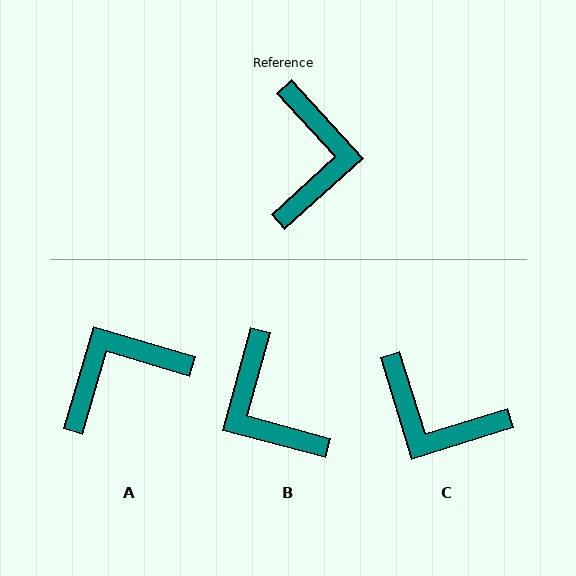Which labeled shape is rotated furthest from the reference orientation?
B, about 148 degrees away.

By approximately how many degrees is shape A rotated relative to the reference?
Approximately 121 degrees counter-clockwise.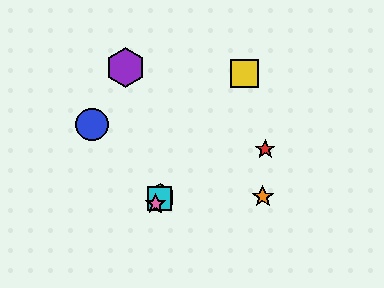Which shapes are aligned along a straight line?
The green hexagon, the yellow square, the cyan square, the pink star are aligned along a straight line.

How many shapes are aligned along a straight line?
4 shapes (the green hexagon, the yellow square, the cyan square, the pink star) are aligned along a straight line.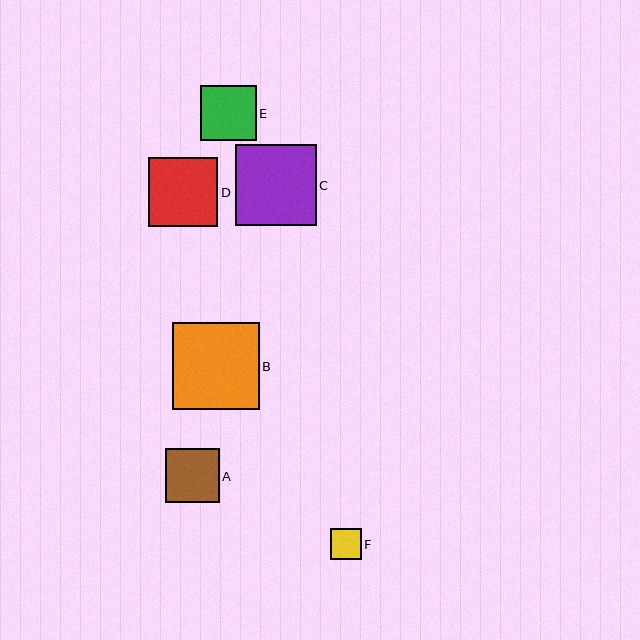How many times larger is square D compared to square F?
Square D is approximately 2.2 times the size of square F.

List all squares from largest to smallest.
From largest to smallest: B, C, D, E, A, F.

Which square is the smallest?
Square F is the smallest with a size of approximately 31 pixels.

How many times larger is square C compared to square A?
Square C is approximately 1.5 times the size of square A.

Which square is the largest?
Square B is the largest with a size of approximately 87 pixels.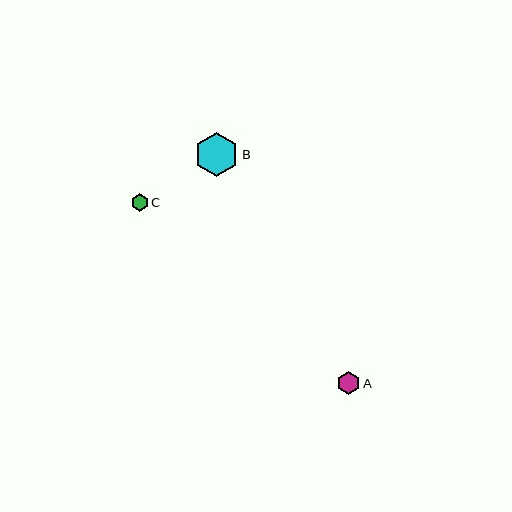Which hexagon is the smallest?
Hexagon C is the smallest with a size of approximately 17 pixels.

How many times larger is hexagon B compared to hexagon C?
Hexagon B is approximately 2.5 times the size of hexagon C.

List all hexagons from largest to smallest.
From largest to smallest: B, A, C.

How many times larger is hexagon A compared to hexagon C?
Hexagon A is approximately 1.3 times the size of hexagon C.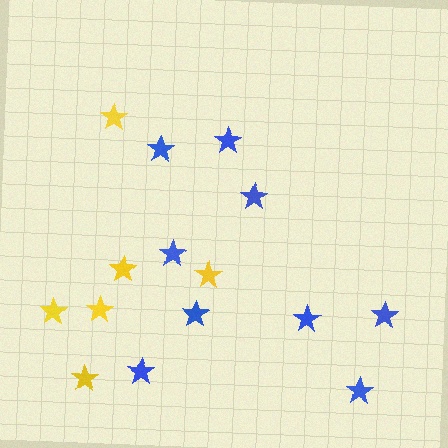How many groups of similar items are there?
There are 2 groups: one group of blue stars (9) and one group of yellow stars (6).